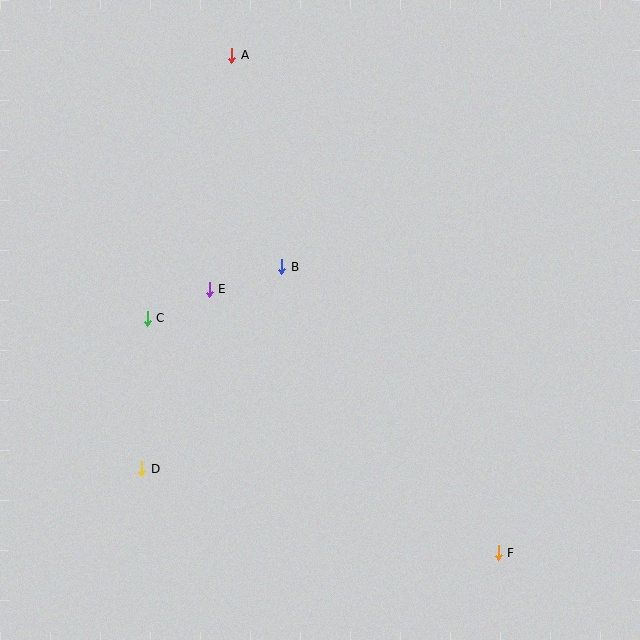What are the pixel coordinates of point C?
Point C is at (147, 318).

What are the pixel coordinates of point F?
Point F is at (498, 553).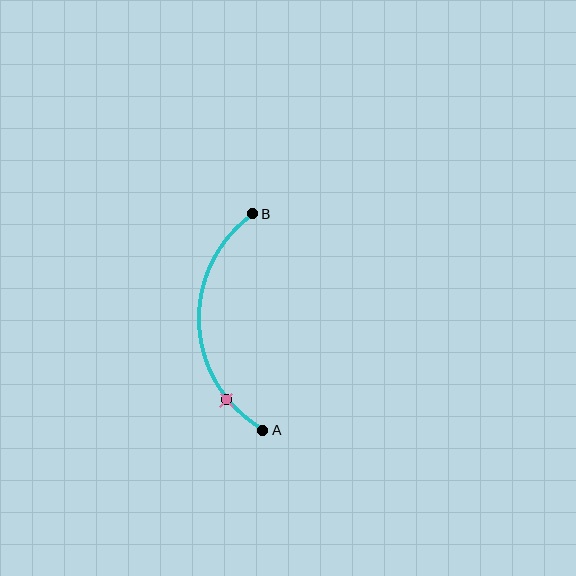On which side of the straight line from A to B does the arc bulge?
The arc bulges to the left of the straight line connecting A and B.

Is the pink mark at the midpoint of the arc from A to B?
No. The pink mark lies on the arc but is closer to endpoint A. The arc midpoint would be at the point on the curve equidistant along the arc from both A and B.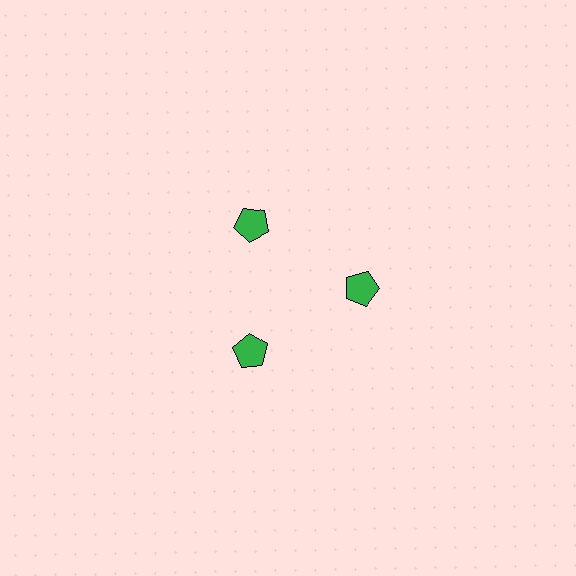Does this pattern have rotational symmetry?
Yes, this pattern has 3-fold rotational symmetry. It looks the same after rotating 120 degrees around the center.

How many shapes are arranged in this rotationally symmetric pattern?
There are 3 shapes, arranged in 3 groups of 1.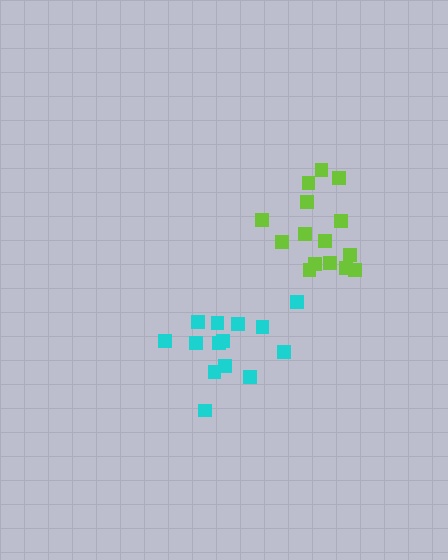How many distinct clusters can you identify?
There are 2 distinct clusters.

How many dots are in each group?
Group 1: 15 dots, Group 2: 14 dots (29 total).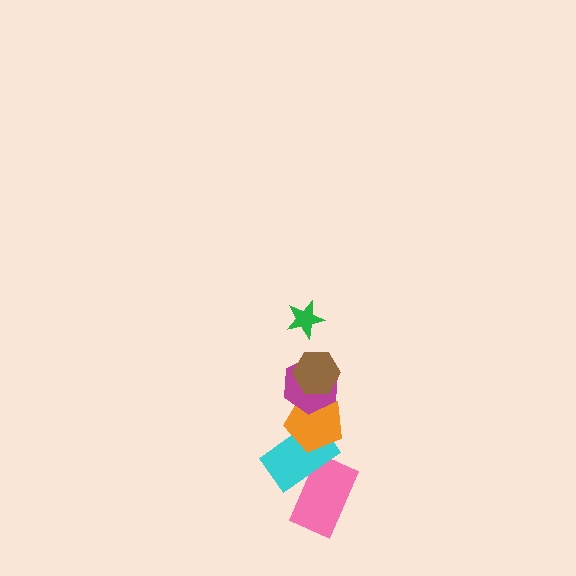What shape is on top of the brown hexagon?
The green star is on top of the brown hexagon.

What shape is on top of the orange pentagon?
The magenta hexagon is on top of the orange pentagon.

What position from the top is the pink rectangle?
The pink rectangle is 6th from the top.